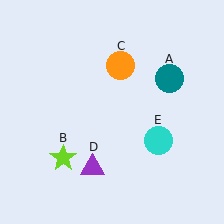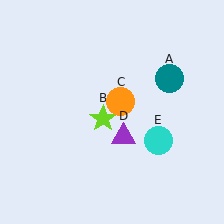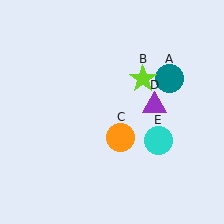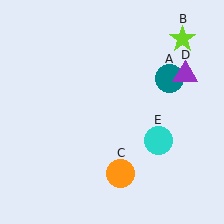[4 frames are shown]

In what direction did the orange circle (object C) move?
The orange circle (object C) moved down.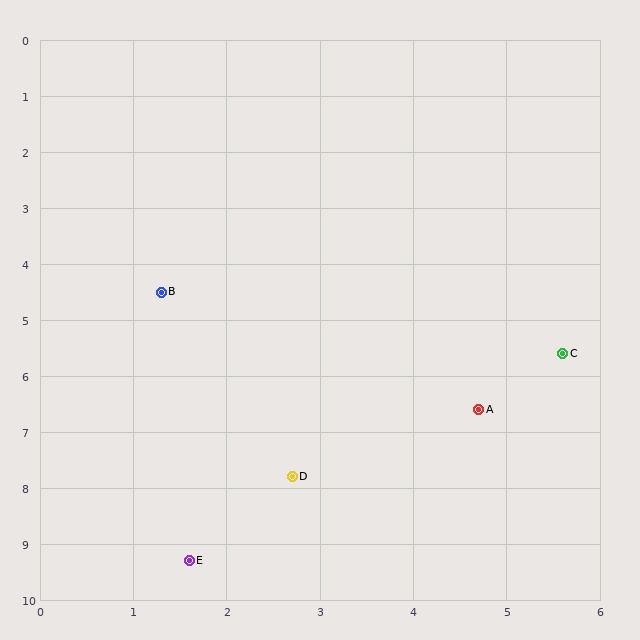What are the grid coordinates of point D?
Point D is at approximately (2.7, 7.8).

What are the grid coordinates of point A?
Point A is at approximately (4.7, 6.6).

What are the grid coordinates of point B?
Point B is at approximately (1.3, 4.5).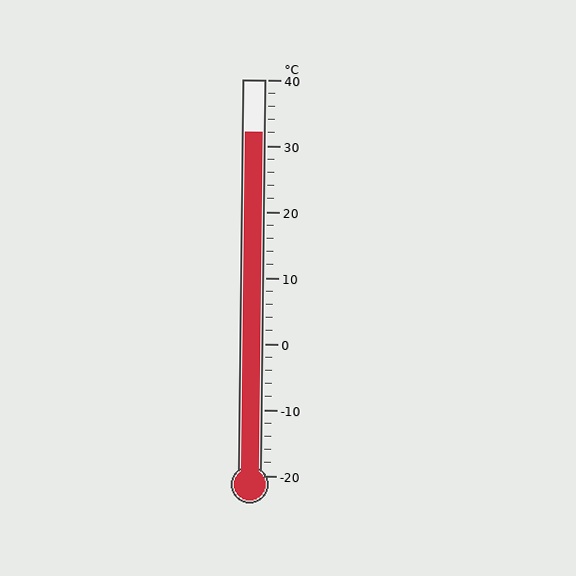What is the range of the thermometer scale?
The thermometer scale ranges from -20°C to 40°C.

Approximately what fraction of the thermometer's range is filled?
The thermometer is filled to approximately 85% of its range.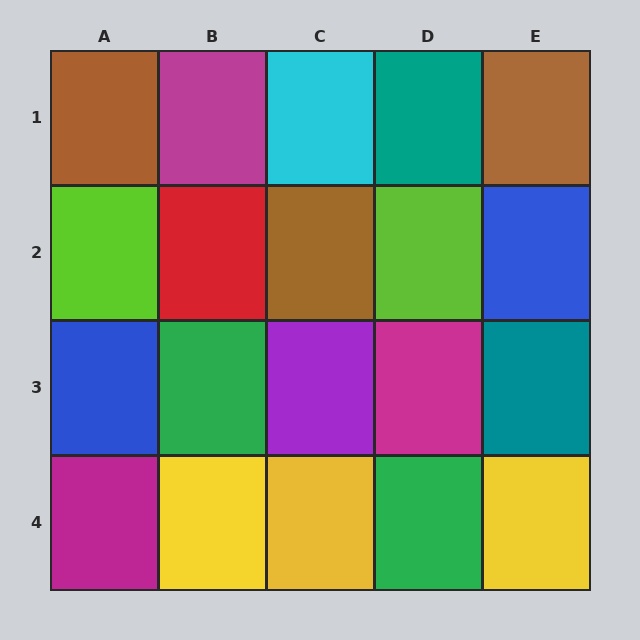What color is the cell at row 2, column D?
Lime.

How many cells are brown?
3 cells are brown.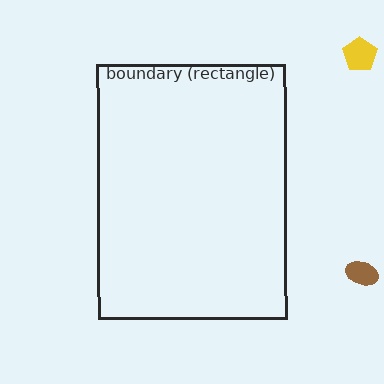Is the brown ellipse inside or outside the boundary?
Outside.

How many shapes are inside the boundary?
0 inside, 2 outside.